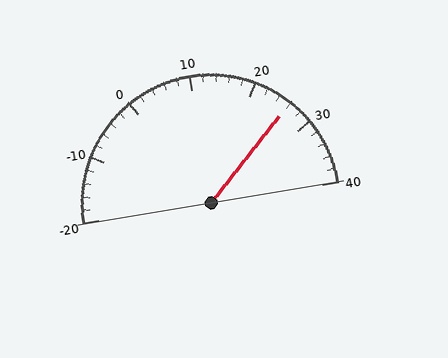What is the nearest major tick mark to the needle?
The nearest major tick mark is 30.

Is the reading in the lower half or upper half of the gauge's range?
The reading is in the upper half of the range (-20 to 40).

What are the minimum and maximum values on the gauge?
The gauge ranges from -20 to 40.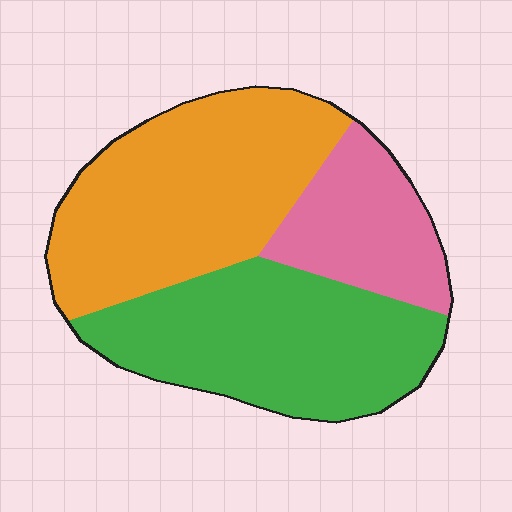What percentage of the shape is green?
Green takes up between a quarter and a half of the shape.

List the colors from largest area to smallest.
From largest to smallest: orange, green, pink.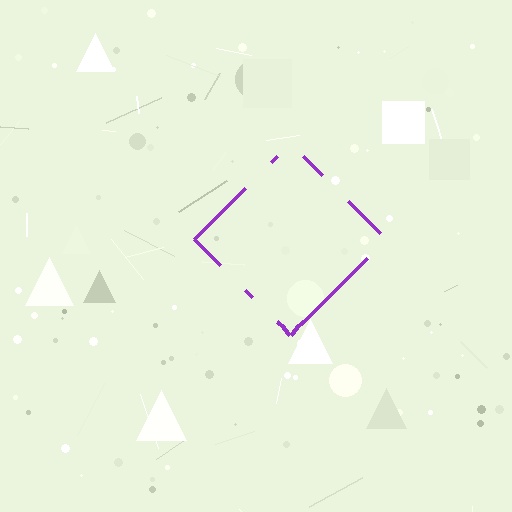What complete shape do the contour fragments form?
The contour fragments form a diamond.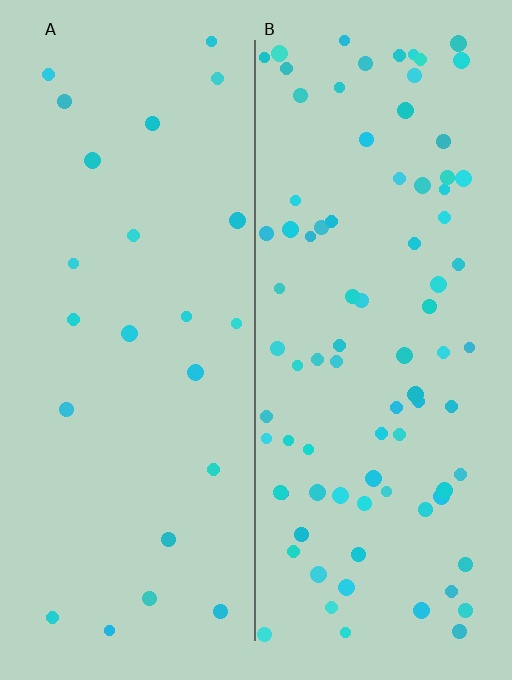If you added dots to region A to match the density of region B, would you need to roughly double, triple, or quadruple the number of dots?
Approximately quadruple.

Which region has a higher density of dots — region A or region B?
B (the right).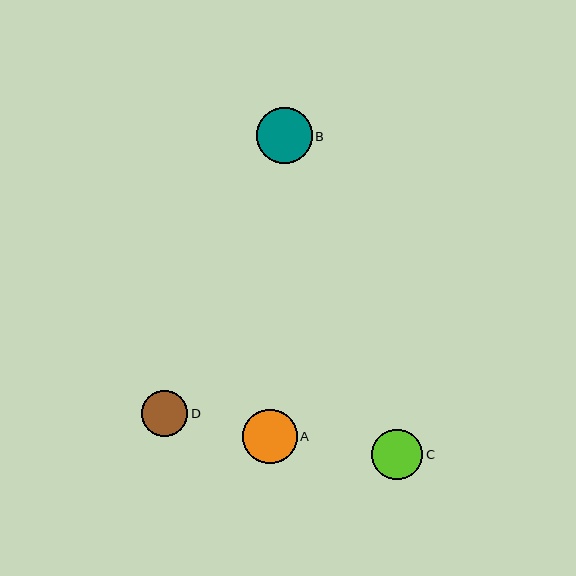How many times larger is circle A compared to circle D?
Circle A is approximately 1.2 times the size of circle D.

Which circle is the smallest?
Circle D is the smallest with a size of approximately 47 pixels.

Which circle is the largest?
Circle B is the largest with a size of approximately 56 pixels.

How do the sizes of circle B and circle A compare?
Circle B and circle A are approximately the same size.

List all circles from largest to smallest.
From largest to smallest: B, A, C, D.